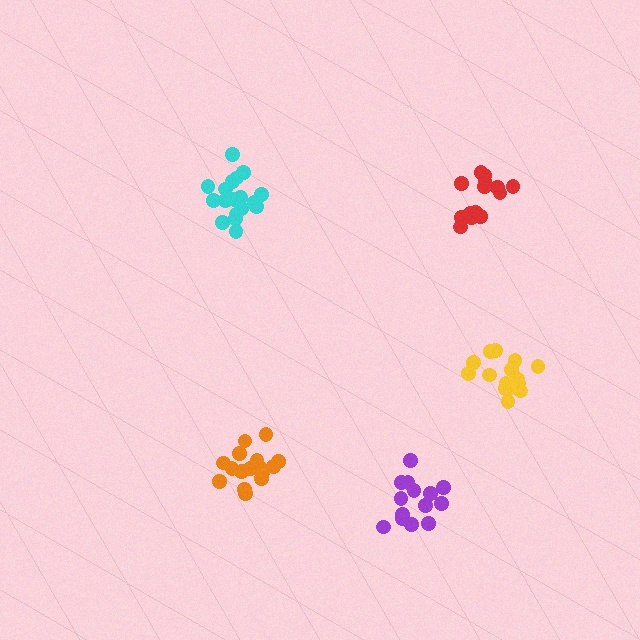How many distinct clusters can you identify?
There are 5 distinct clusters.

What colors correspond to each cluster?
The clusters are colored: orange, cyan, purple, yellow, red.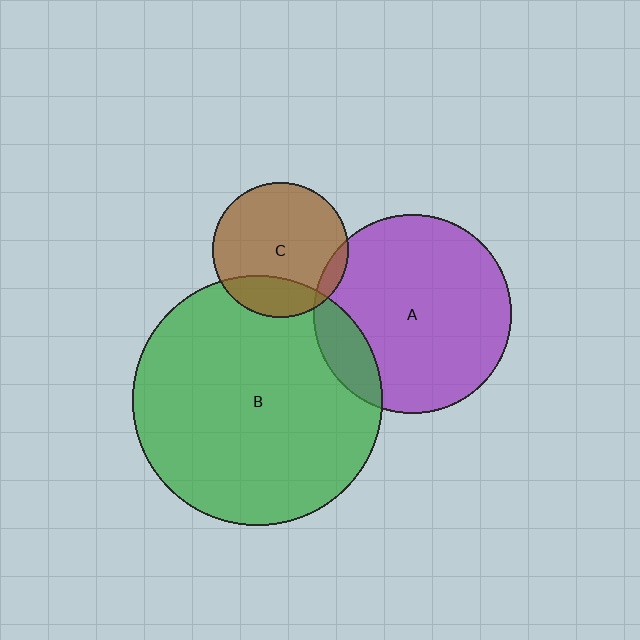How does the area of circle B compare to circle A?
Approximately 1.6 times.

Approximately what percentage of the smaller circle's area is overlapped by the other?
Approximately 20%.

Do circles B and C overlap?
Yes.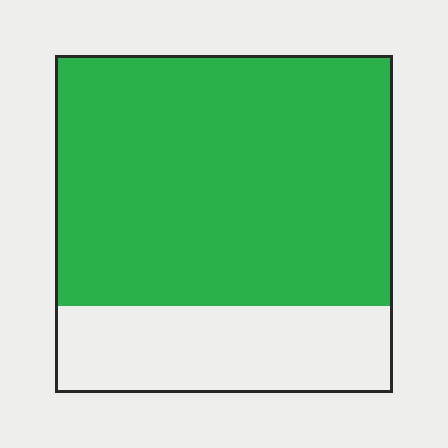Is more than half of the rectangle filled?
Yes.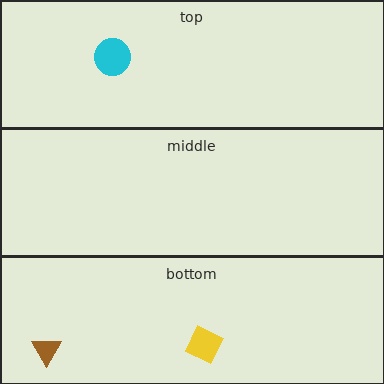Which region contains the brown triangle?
The bottom region.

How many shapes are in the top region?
1.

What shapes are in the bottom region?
The brown triangle, the yellow diamond.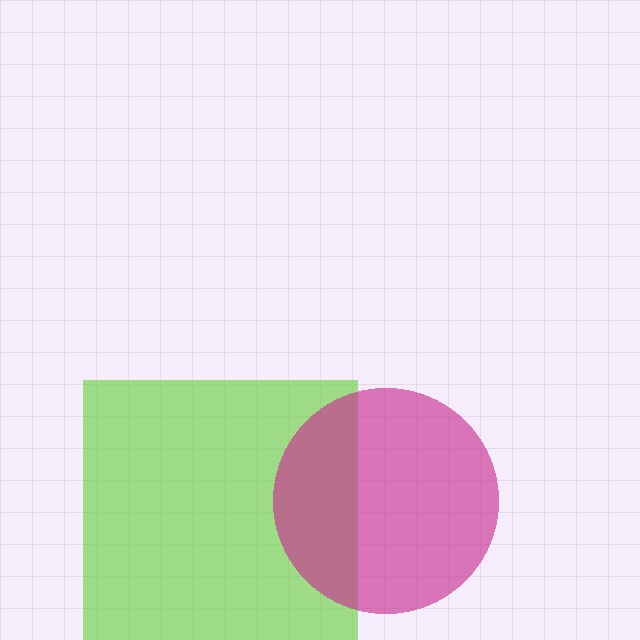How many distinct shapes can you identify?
There are 2 distinct shapes: a lime square, a magenta circle.